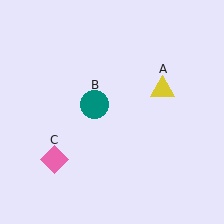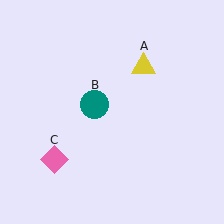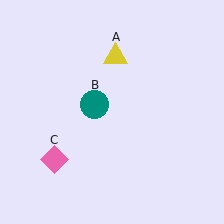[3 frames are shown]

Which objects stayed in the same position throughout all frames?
Teal circle (object B) and pink diamond (object C) remained stationary.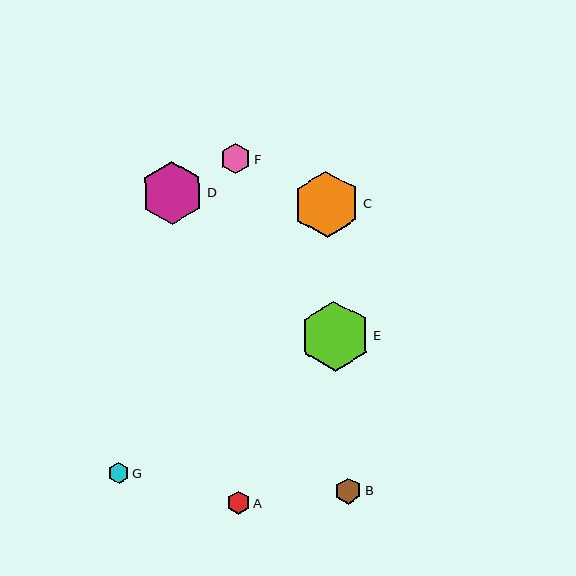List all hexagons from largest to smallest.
From largest to smallest: E, C, D, F, B, A, G.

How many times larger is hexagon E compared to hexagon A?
Hexagon E is approximately 3.0 times the size of hexagon A.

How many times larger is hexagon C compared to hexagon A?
Hexagon C is approximately 2.9 times the size of hexagon A.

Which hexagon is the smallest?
Hexagon G is the smallest with a size of approximately 22 pixels.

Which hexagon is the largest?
Hexagon E is the largest with a size of approximately 70 pixels.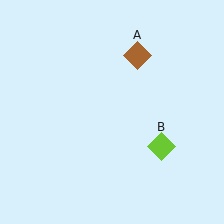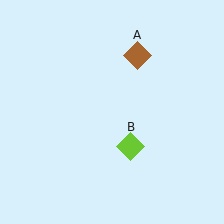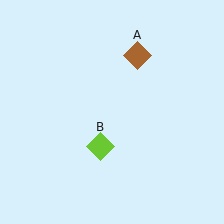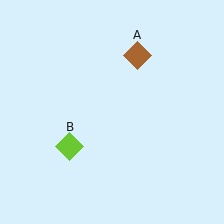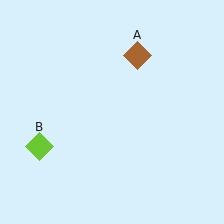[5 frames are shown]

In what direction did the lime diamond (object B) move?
The lime diamond (object B) moved left.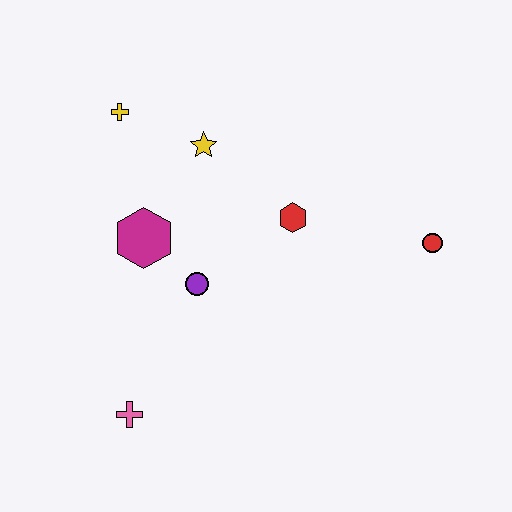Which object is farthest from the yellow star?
The pink cross is farthest from the yellow star.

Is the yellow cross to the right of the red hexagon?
No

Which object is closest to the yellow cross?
The yellow star is closest to the yellow cross.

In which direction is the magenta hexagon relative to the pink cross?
The magenta hexagon is above the pink cross.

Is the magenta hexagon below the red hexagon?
Yes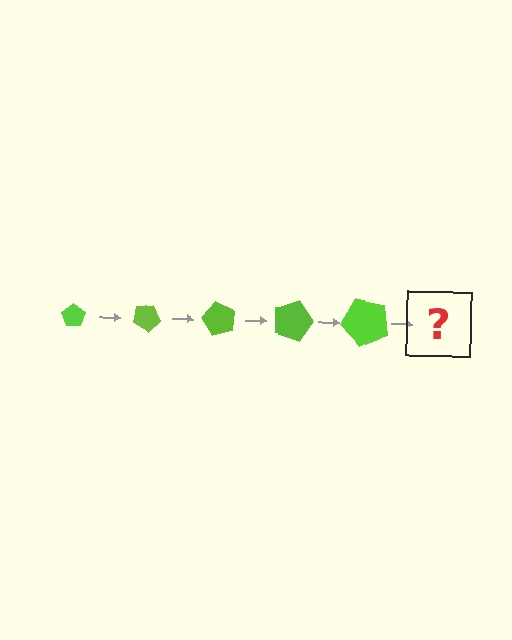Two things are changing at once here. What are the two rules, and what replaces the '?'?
The two rules are that the pentagon grows larger each step and it rotates 30 degrees each step. The '?' should be a pentagon, larger than the previous one and rotated 150 degrees from the start.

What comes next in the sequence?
The next element should be a pentagon, larger than the previous one and rotated 150 degrees from the start.